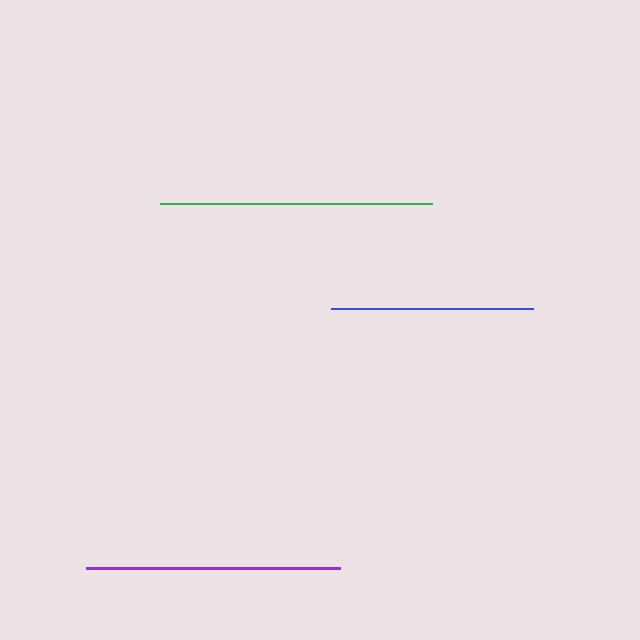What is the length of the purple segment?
The purple segment is approximately 254 pixels long.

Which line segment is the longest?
The green line is the longest at approximately 272 pixels.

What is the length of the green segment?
The green segment is approximately 272 pixels long.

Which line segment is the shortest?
The blue line is the shortest at approximately 202 pixels.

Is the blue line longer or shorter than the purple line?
The purple line is longer than the blue line.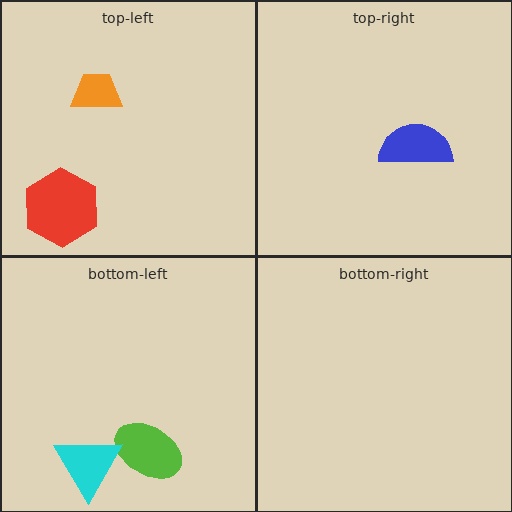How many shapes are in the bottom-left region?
2.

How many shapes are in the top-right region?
1.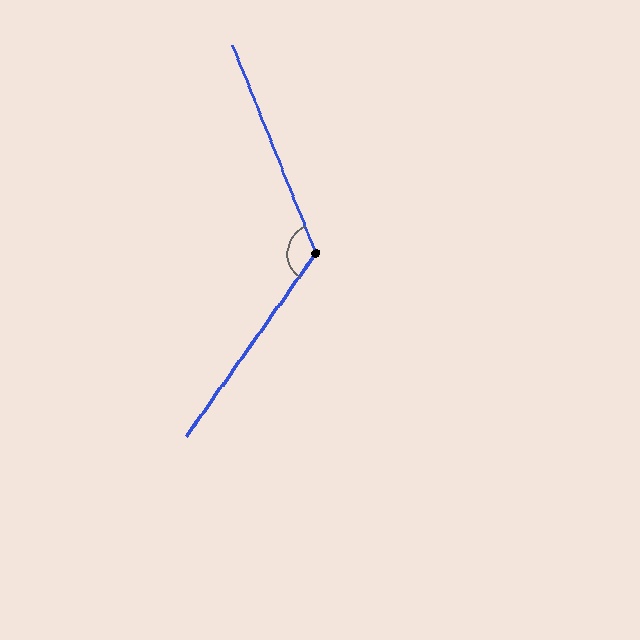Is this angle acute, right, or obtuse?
It is obtuse.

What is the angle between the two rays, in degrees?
Approximately 123 degrees.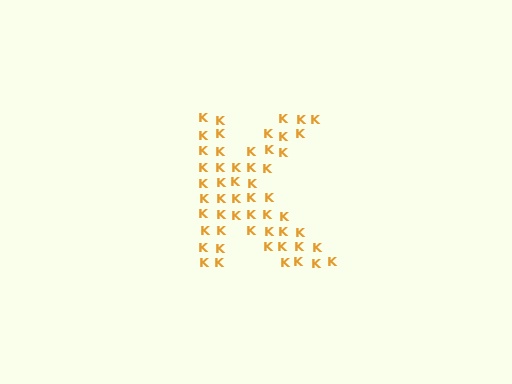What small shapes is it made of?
It is made of small letter K's.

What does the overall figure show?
The overall figure shows the letter K.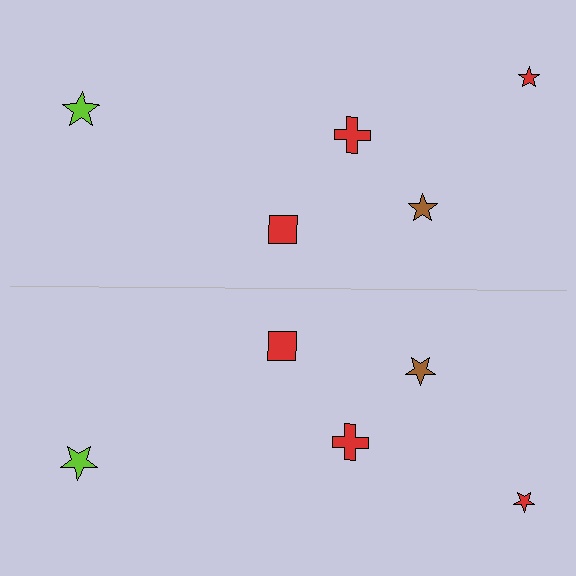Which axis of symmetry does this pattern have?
The pattern has a horizontal axis of symmetry running through the center of the image.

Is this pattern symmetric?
Yes, this pattern has bilateral (reflection) symmetry.